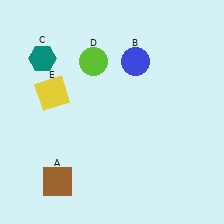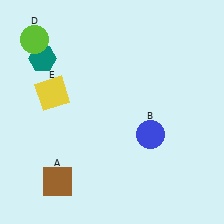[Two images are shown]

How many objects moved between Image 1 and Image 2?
2 objects moved between the two images.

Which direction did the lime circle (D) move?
The lime circle (D) moved left.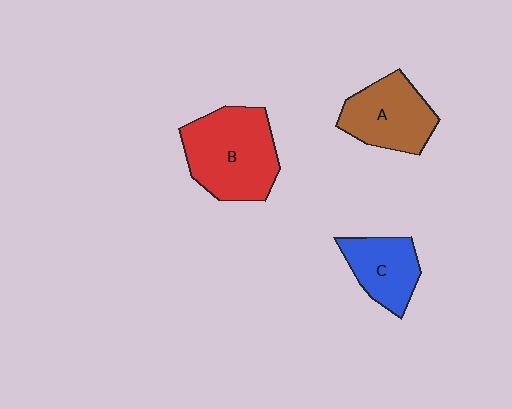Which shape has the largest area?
Shape B (red).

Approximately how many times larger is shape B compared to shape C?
Approximately 1.7 times.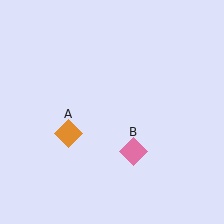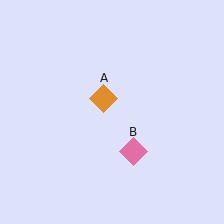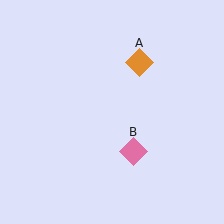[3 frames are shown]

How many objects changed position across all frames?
1 object changed position: orange diamond (object A).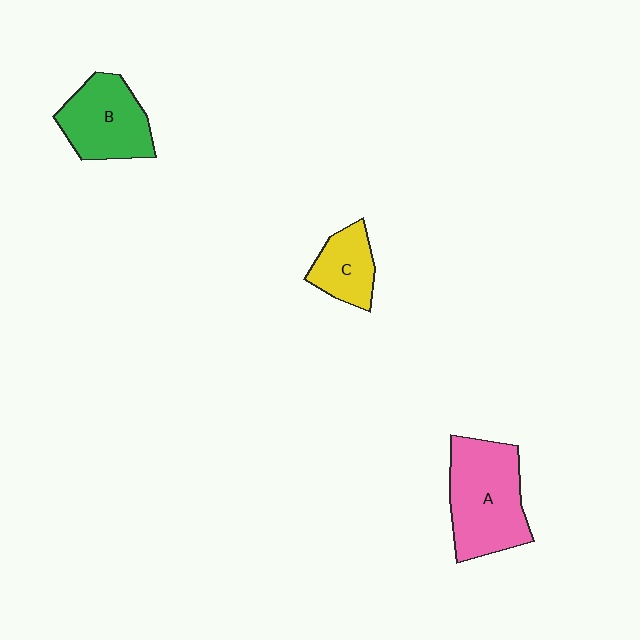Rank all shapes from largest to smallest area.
From largest to smallest: A (pink), B (green), C (yellow).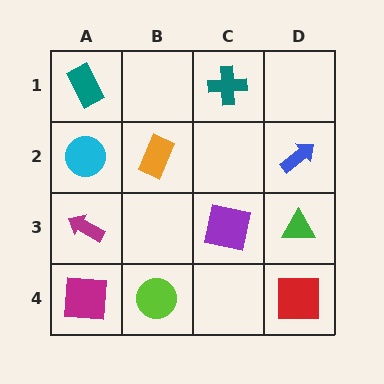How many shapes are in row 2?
3 shapes.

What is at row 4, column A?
A magenta square.